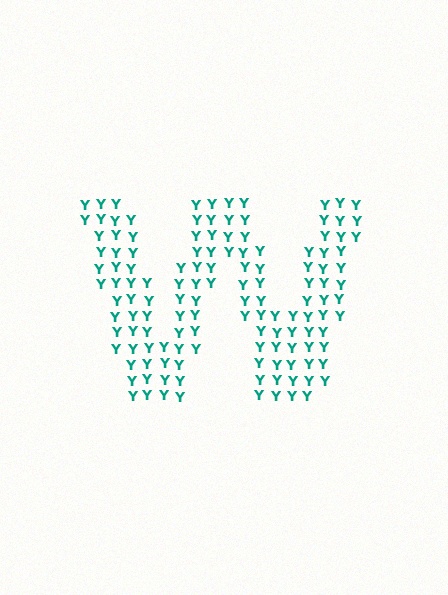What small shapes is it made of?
It is made of small letter Y's.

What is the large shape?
The large shape is the letter W.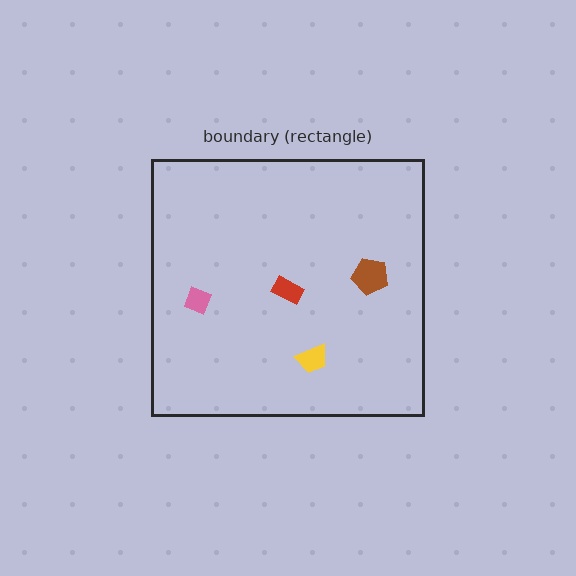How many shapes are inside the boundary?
4 inside, 0 outside.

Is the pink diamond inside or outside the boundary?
Inside.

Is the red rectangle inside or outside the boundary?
Inside.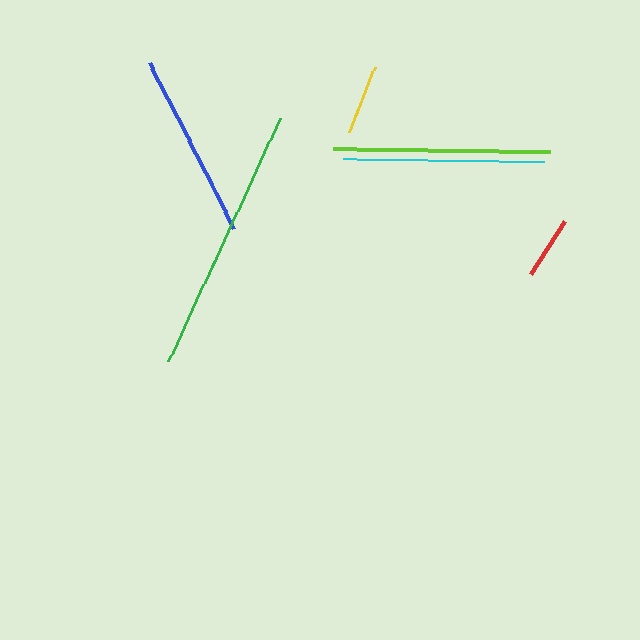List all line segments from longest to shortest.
From longest to shortest: green, lime, cyan, blue, yellow, red.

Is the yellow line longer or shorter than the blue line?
The blue line is longer than the yellow line.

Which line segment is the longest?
The green line is the longest at approximately 267 pixels.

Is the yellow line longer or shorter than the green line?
The green line is longer than the yellow line.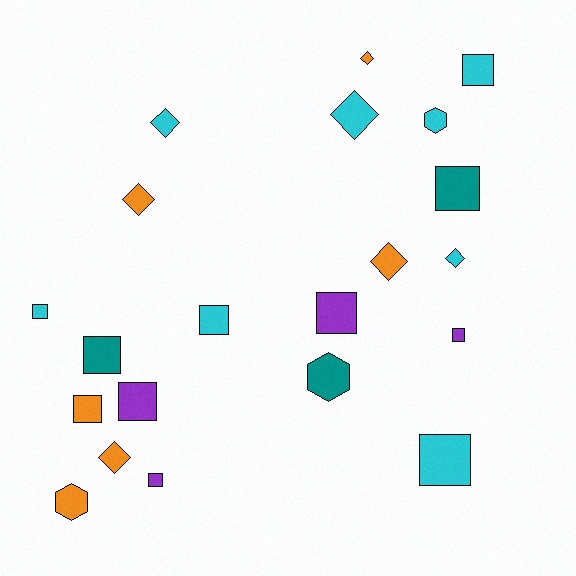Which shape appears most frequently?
Square, with 11 objects.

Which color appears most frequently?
Cyan, with 8 objects.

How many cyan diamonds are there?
There are 3 cyan diamonds.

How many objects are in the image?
There are 21 objects.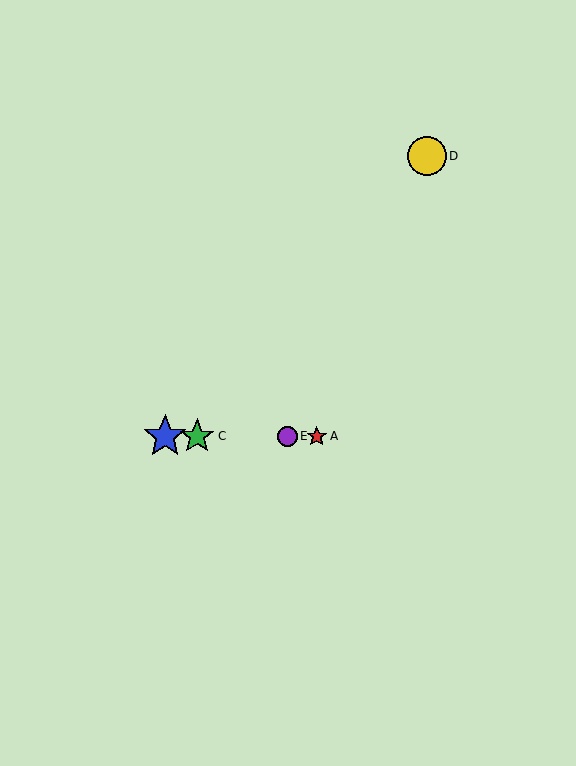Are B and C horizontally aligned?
Yes, both are at y≈436.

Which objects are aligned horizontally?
Objects A, B, C, E are aligned horizontally.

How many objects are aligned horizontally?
4 objects (A, B, C, E) are aligned horizontally.